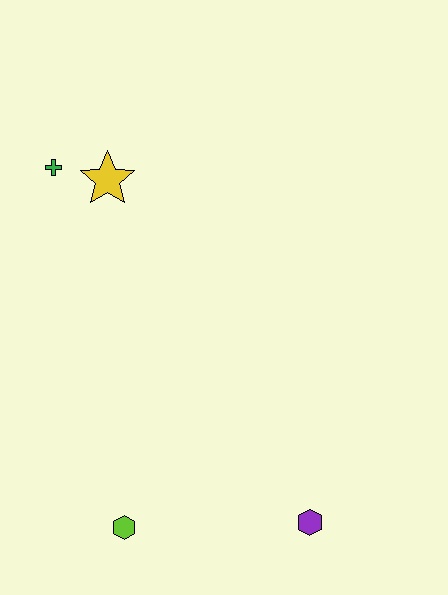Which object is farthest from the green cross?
The purple hexagon is farthest from the green cross.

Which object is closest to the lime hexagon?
The purple hexagon is closest to the lime hexagon.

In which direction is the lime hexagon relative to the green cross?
The lime hexagon is below the green cross.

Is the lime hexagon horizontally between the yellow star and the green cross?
No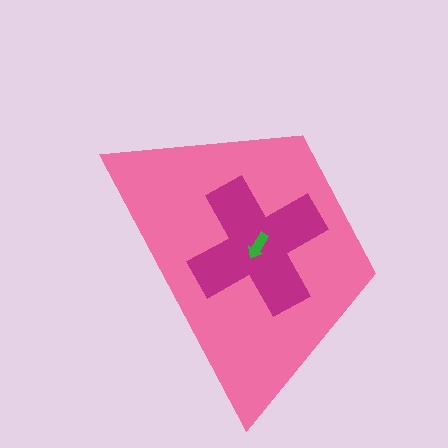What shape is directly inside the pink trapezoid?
The magenta cross.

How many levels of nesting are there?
3.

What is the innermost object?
The green arrow.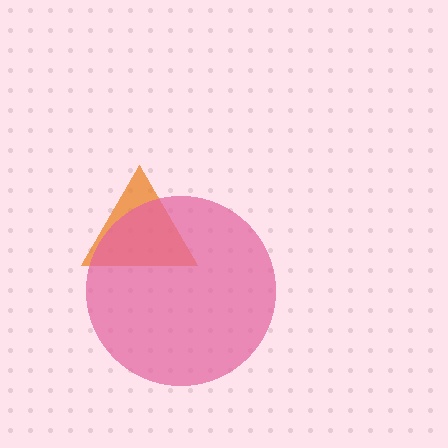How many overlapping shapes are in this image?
There are 2 overlapping shapes in the image.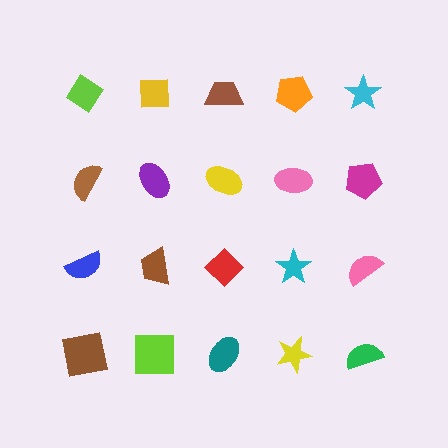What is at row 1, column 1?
A lime diamond.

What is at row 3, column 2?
A brown trapezoid.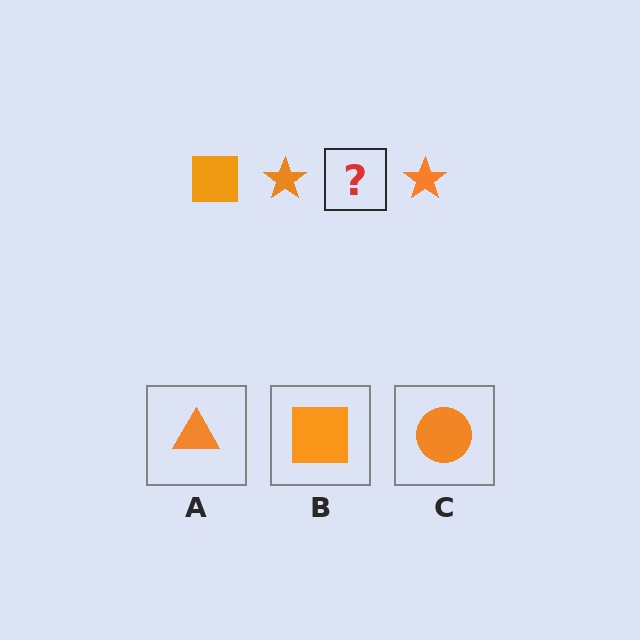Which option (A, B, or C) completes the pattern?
B.